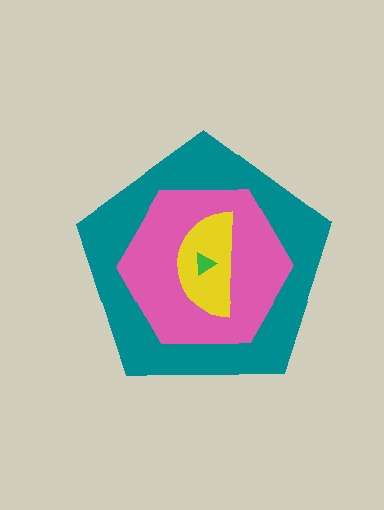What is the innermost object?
The green triangle.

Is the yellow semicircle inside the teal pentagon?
Yes.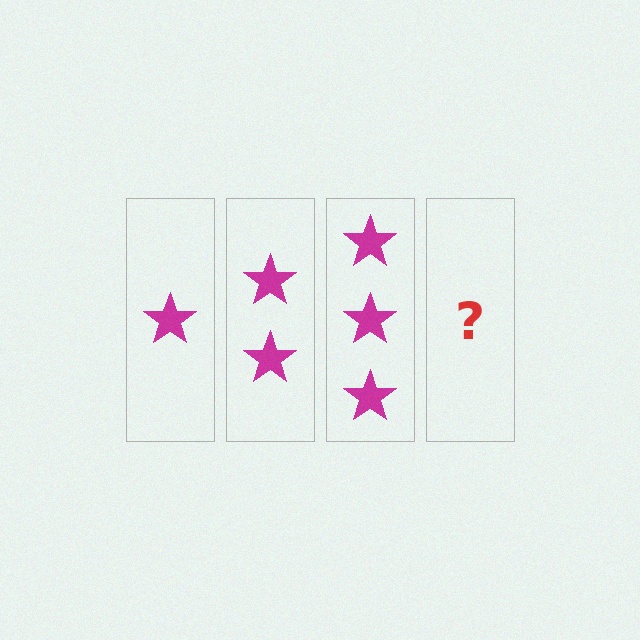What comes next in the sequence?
The next element should be 4 stars.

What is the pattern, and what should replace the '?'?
The pattern is that each step adds one more star. The '?' should be 4 stars.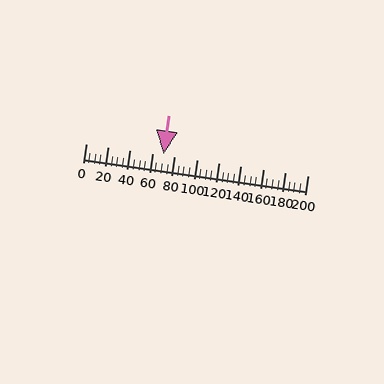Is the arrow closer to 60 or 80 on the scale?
The arrow is closer to 60.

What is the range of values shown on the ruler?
The ruler shows values from 0 to 200.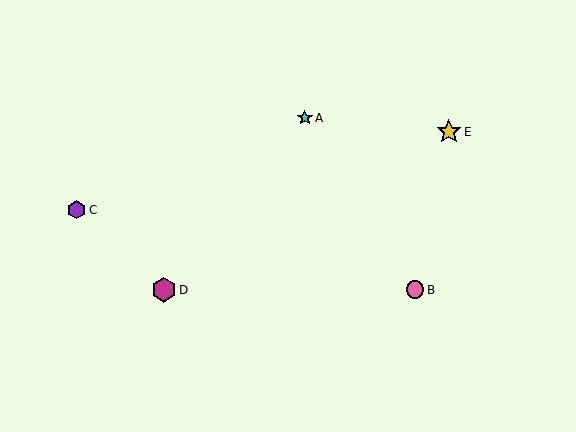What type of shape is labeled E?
Shape E is a yellow star.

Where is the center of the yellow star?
The center of the yellow star is at (449, 132).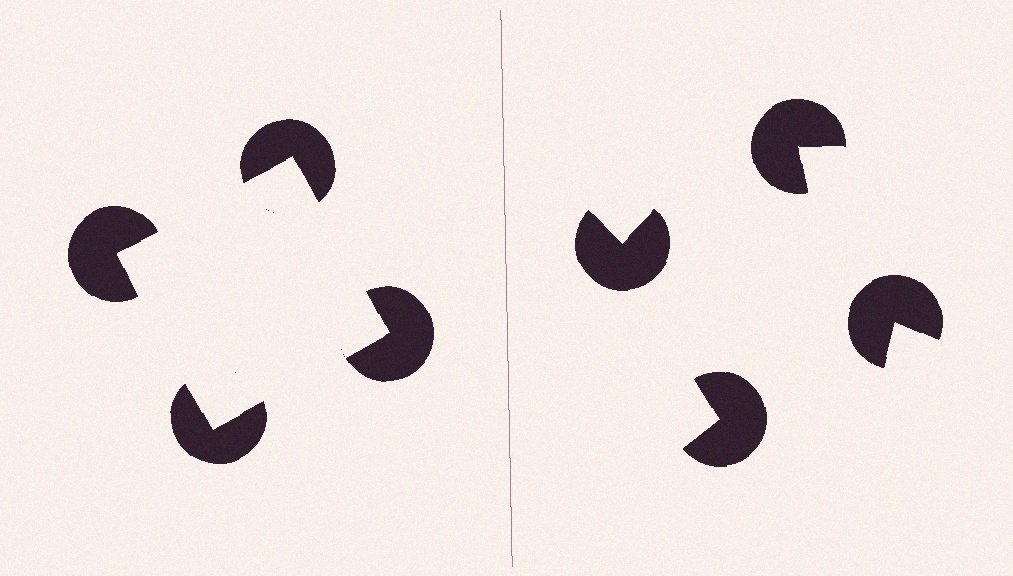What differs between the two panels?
The pac-man discs are positioned identically on both sides; only the wedge orientations differ. On the left they align to a square; on the right they are misaligned.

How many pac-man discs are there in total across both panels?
8 — 4 on each side.